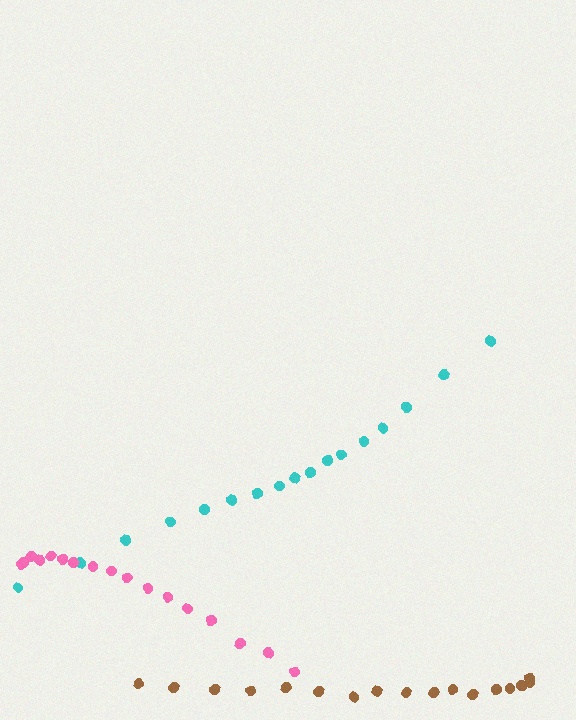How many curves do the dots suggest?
There are 3 distinct paths.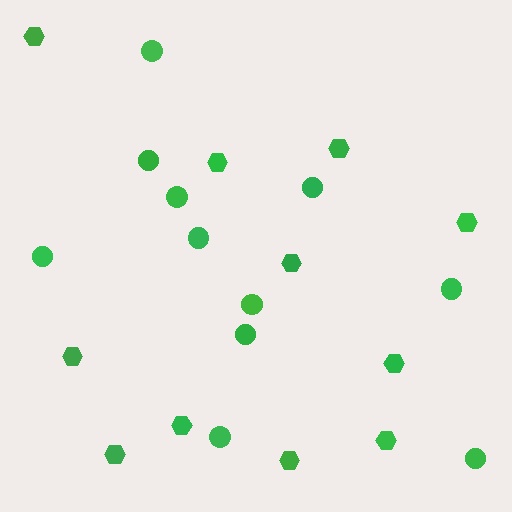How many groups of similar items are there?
There are 2 groups: one group of hexagons (11) and one group of circles (11).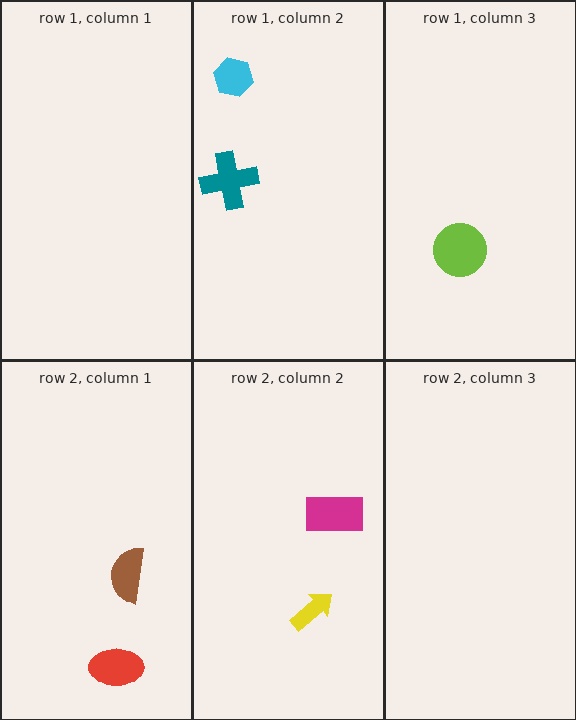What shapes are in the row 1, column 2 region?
The cyan hexagon, the teal cross.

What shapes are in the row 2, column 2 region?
The yellow arrow, the magenta rectangle.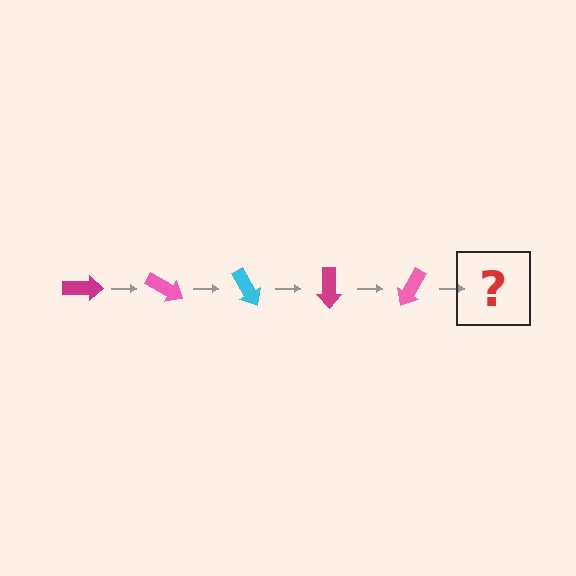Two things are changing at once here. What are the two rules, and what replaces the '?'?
The two rules are that it rotates 30 degrees each step and the color cycles through magenta, pink, and cyan. The '?' should be a cyan arrow, rotated 150 degrees from the start.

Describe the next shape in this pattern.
It should be a cyan arrow, rotated 150 degrees from the start.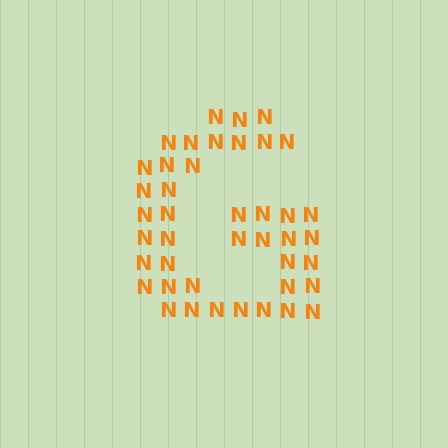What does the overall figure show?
The overall figure shows the letter G.